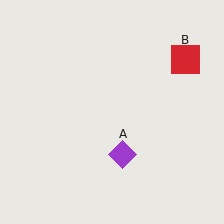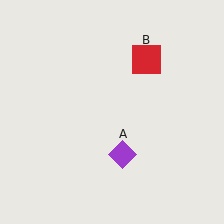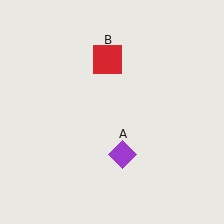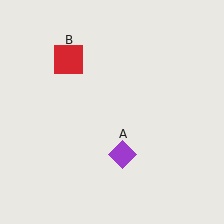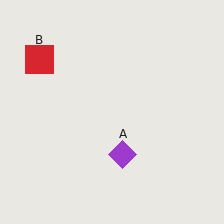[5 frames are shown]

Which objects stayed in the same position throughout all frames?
Purple diamond (object A) remained stationary.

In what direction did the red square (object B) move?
The red square (object B) moved left.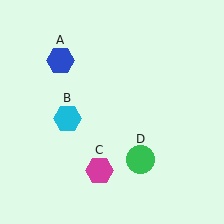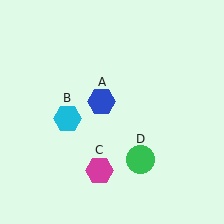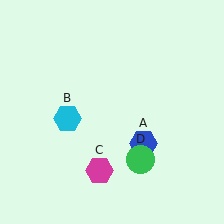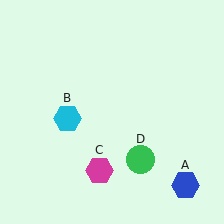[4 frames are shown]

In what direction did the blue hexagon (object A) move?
The blue hexagon (object A) moved down and to the right.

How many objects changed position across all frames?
1 object changed position: blue hexagon (object A).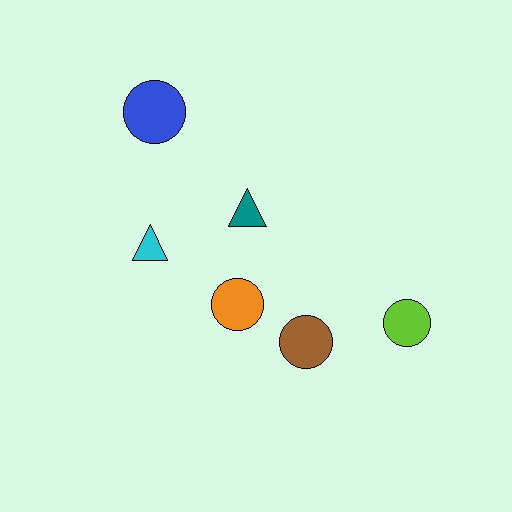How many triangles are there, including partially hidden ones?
There are 2 triangles.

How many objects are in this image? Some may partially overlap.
There are 6 objects.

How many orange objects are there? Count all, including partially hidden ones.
There is 1 orange object.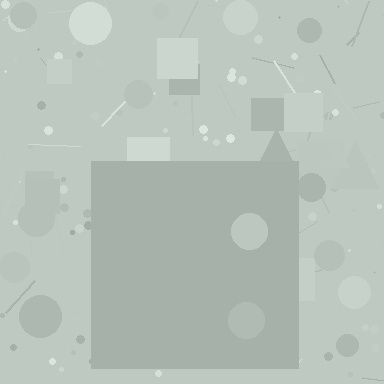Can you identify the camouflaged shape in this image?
The camouflaged shape is a square.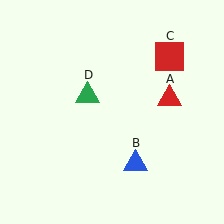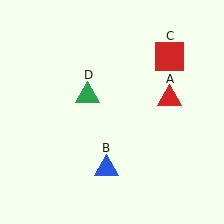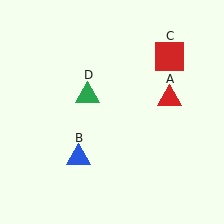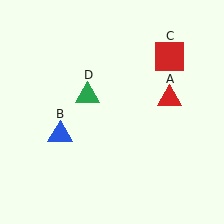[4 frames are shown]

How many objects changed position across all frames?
1 object changed position: blue triangle (object B).